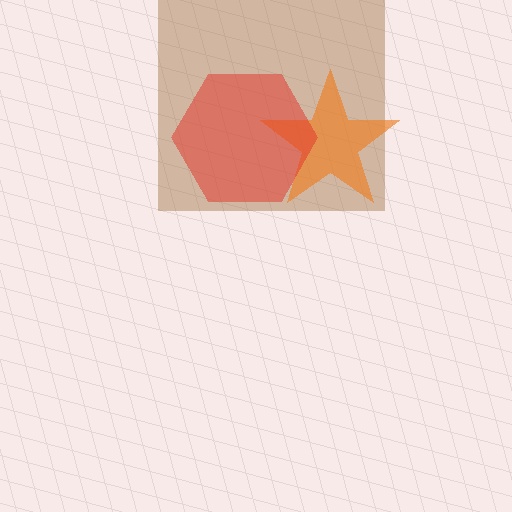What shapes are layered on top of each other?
The layered shapes are: a brown square, an orange star, a red hexagon.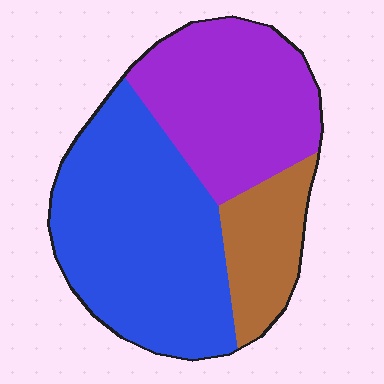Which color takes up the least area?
Brown, at roughly 15%.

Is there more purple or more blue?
Blue.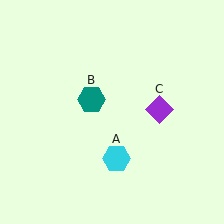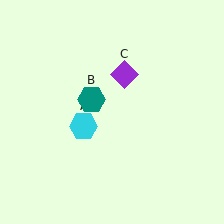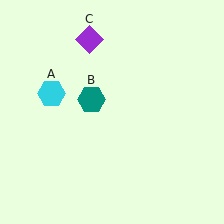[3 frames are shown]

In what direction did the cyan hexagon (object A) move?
The cyan hexagon (object A) moved up and to the left.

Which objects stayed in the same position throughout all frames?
Teal hexagon (object B) remained stationary.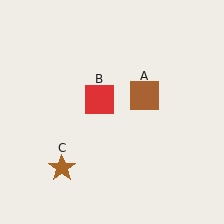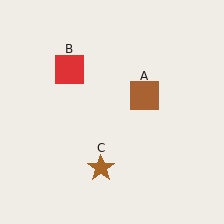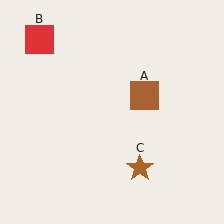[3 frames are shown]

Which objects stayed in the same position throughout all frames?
Brown square (object A) remained stationary.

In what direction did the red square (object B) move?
The red square (object B) moved up and to the left.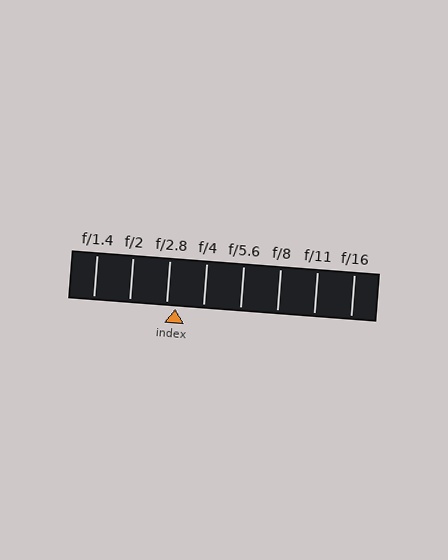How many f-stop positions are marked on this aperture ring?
There are 8 f-stop positions marked.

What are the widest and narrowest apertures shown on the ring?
The widest aperture shown is f/1.4 and the narrowest is f/16.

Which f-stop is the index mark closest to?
The index mark is closest to f/2.8.